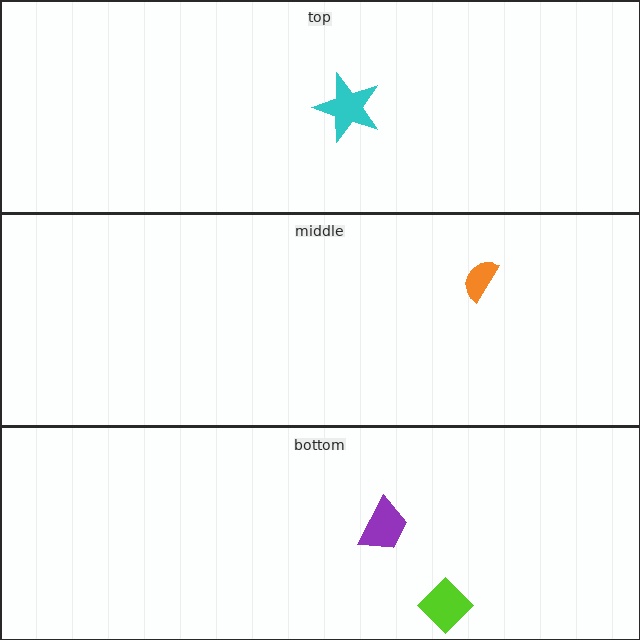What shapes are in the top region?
The cyan star.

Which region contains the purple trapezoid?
The bottom region.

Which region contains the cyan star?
The top region.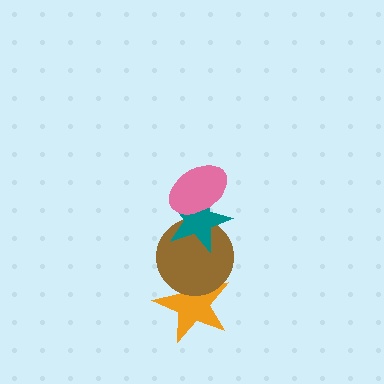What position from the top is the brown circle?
The brown circle is 3rd from the top.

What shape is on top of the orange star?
The brown circle is on top of the orange star.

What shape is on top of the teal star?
The pink ellipse is on top of the teal star.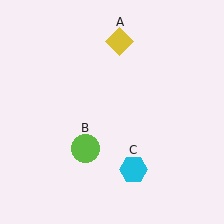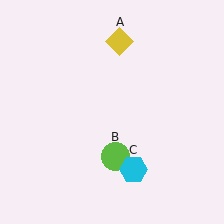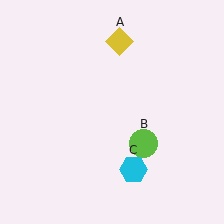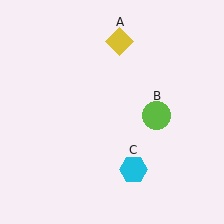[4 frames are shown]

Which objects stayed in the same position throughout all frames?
Yellow diamond (object A) and cyan hexagon (object C) remained stationary.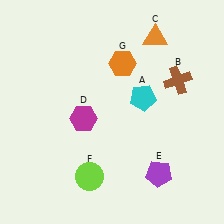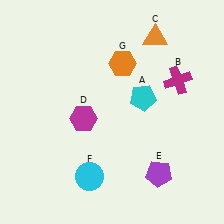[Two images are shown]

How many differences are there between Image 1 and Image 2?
There are 2 differences between the two images.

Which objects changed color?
B changed from brown to magenta. F changed from lime to cyan.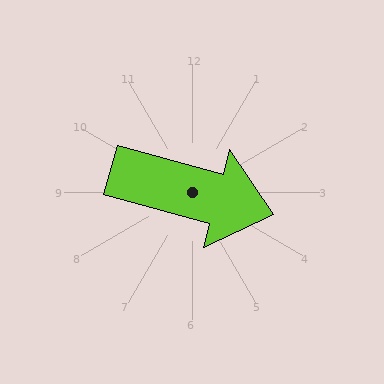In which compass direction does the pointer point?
East.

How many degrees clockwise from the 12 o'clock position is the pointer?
Approximately 105 degrees.